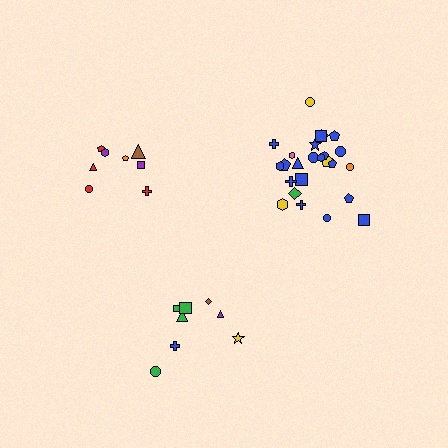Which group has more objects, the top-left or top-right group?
The top-right group.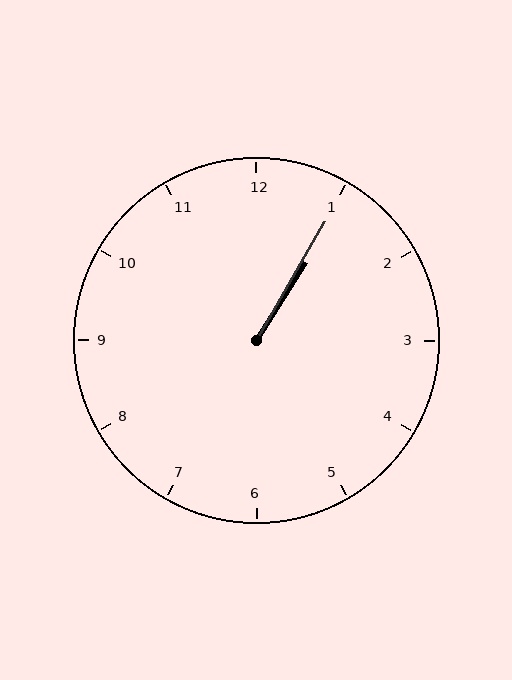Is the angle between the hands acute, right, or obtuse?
It is acute.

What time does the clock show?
1:05.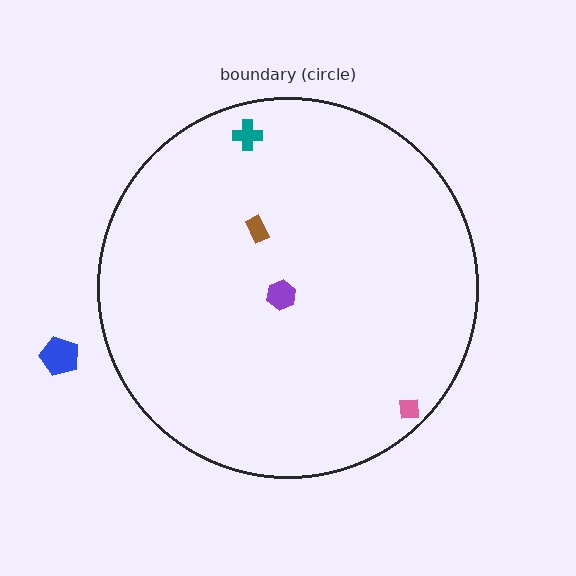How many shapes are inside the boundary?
4 inside, 1 outside.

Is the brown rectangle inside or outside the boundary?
Inside.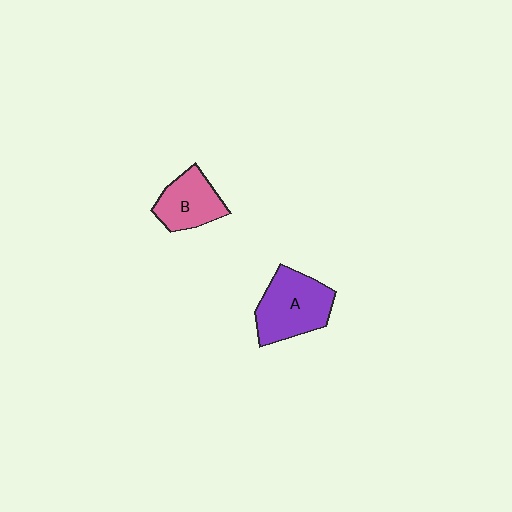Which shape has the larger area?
Shape A (purple).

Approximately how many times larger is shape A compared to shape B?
Approximately 1.4 times.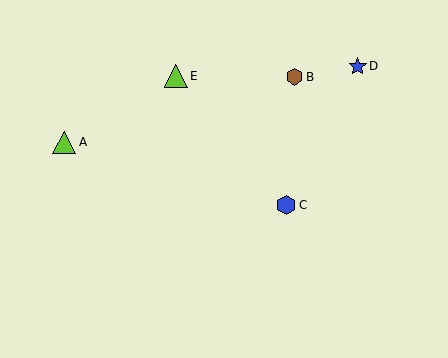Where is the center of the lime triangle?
The center of the lime triangle is at (176, 76).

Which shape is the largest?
The lime triangle (labeled E) is the largest.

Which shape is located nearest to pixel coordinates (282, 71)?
The brown hexagon (labeled B) at (294, 77) is nearest to that location.